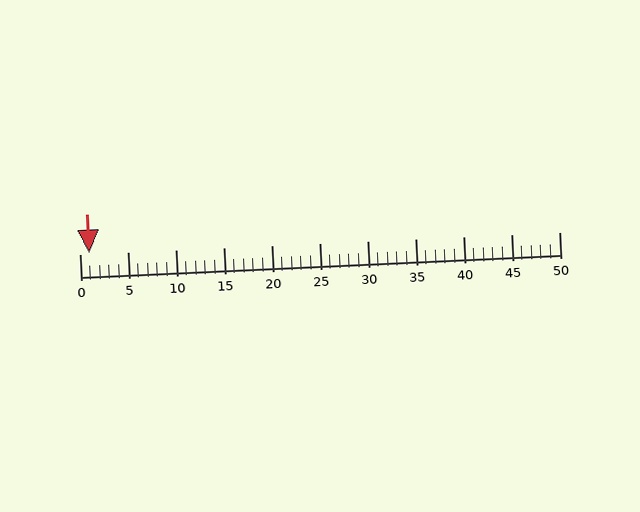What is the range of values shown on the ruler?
The ruler shows values from 0 to 50.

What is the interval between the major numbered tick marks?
The major tick marks are spaced 5 units apart.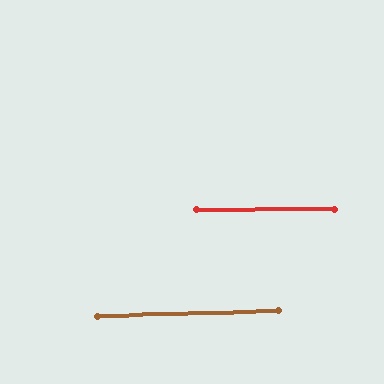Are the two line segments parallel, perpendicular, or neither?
Parallel — their directions differ by only 1.8°.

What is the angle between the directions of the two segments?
Approximately 2 degrees.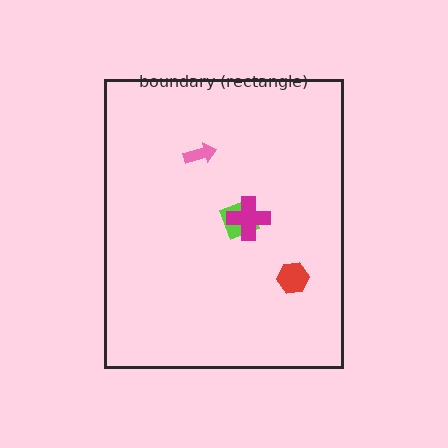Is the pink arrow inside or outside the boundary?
Inside.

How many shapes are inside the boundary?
4 inside, 0 outside.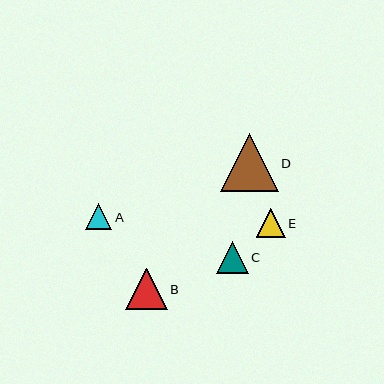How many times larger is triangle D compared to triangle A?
Triangle D is approximately 2.2 times the size of triangle A.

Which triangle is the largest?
Triangle D is the largest with a size of approximately 58 pixels.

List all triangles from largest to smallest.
From largest to smallest: D, B, C, E, A.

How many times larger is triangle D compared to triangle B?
Triangle D is approximately 1.4 times the size of triangle B.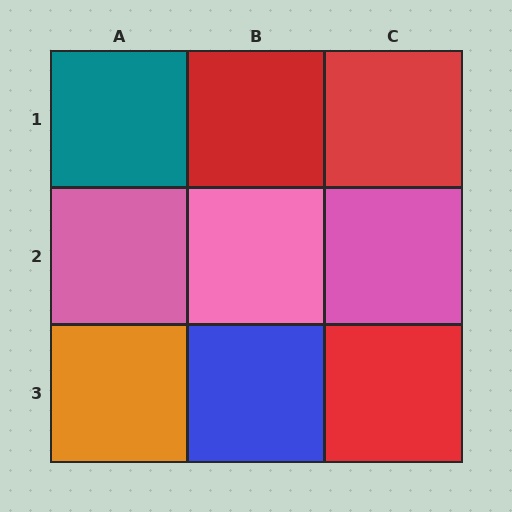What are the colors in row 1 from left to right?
Teal, red, red.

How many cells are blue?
1 cell is blue.